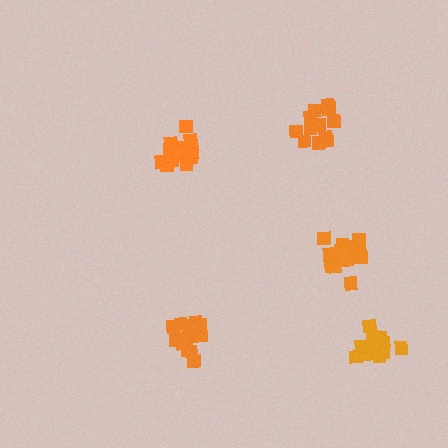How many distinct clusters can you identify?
There are 5 distinct clusters.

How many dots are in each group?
Group 1: 14 dots, Group 2: 15 dots, Group 3: 13 dots, Group 4: 14 dots, Group 5: 16 dots (72 total).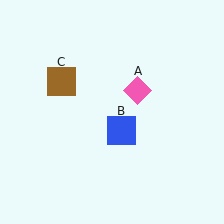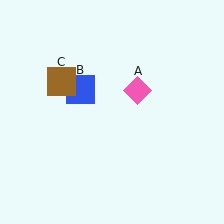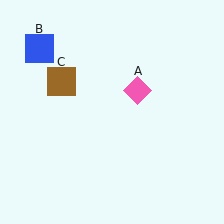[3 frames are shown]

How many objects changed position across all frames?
1 object changed position: blue square (object B).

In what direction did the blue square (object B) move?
The blue square (object B) moved up and to the left.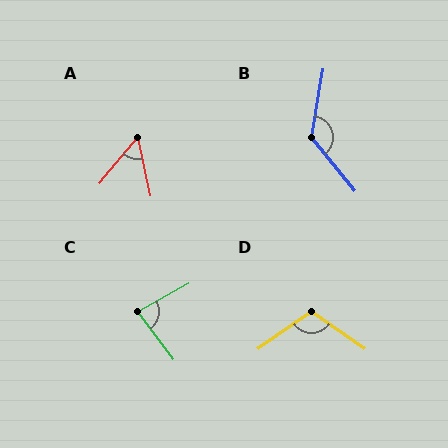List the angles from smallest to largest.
A (52°), C (82°), D (110°), B (131°).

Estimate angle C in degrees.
Approximately 82 degrees.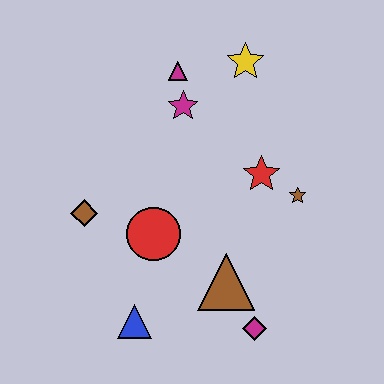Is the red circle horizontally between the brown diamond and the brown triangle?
Yes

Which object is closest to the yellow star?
The magenta triangle is closest to the yellow star.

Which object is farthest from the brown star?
The brown diamond is farthest from the brown star.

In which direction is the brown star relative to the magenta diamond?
The brown star is above the magenta diamond.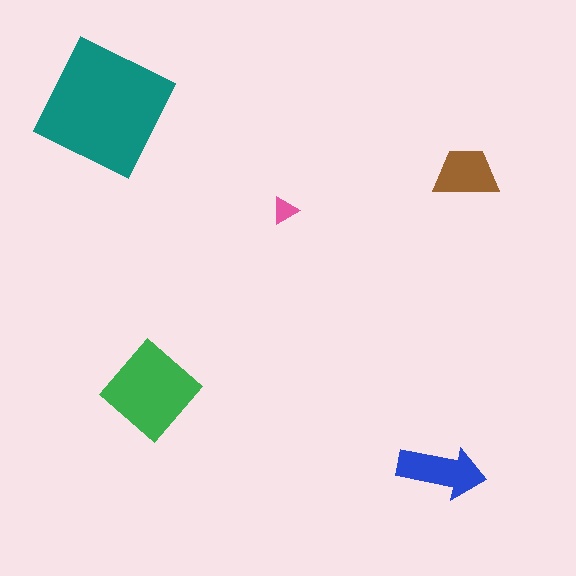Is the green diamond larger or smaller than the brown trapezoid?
Larger.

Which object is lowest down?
The blue arrow is bottommost.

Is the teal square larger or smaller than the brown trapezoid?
Larger.